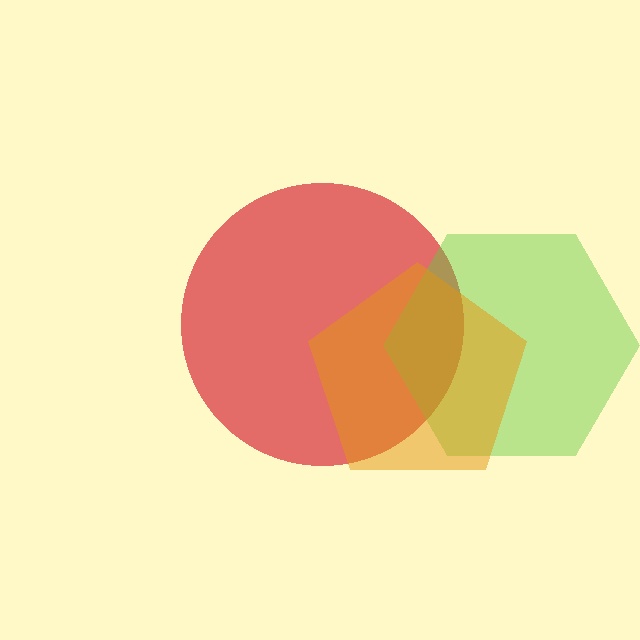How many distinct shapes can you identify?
There are 3 distinct shapes: a red circle, a lime hexagon, an orange pentagon.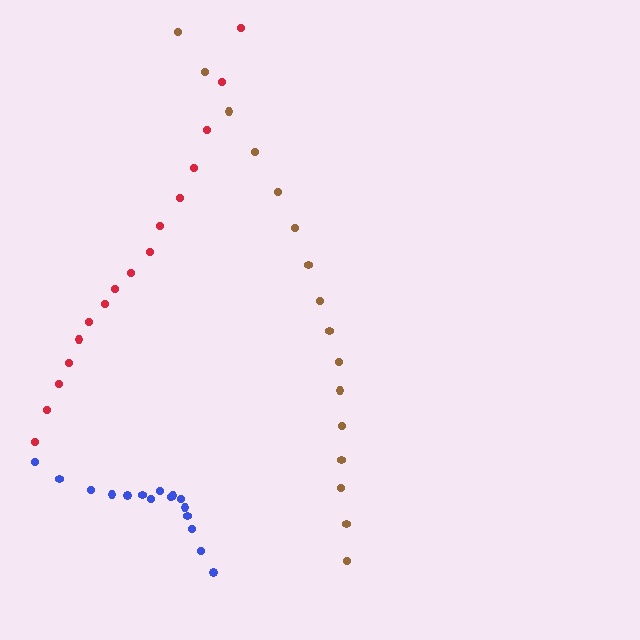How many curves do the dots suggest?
There are 3 distinct paths.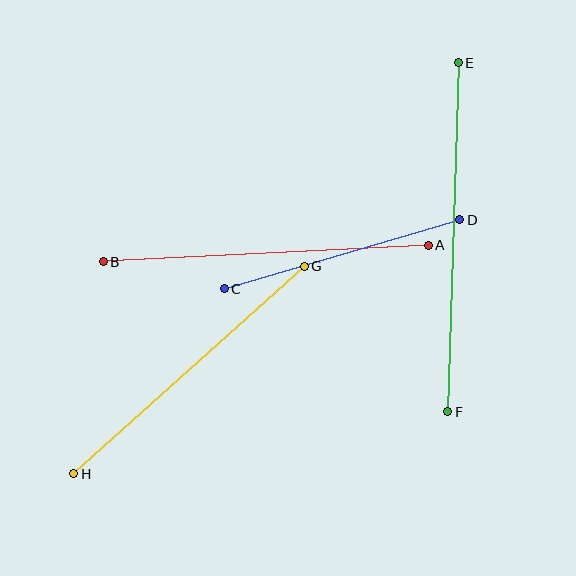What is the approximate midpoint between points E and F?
The midpoint is at approximately (453, 237) pixels.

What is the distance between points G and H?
The distance is approximately 310 pixels.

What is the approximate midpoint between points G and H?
The midpoint is at approximately (189, 370) pixels.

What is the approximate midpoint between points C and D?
The midpoint is at approximately (342, 254) pixels.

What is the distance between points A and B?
The distance is approximately 325 pixels.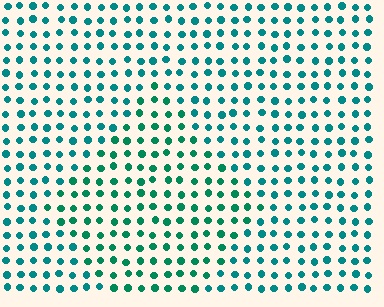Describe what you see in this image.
The image is filled with small teal elements in a uniform arrangement. A diamond-shaped region is visible where the elements are tinted to a slightly different hue, forming a subtle color boundary.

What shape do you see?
I see a diamond.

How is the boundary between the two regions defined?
The boundary is defined purely by a slight shift in hue (about 21 degrees). Spacing, size, and orientation are identical on both sides.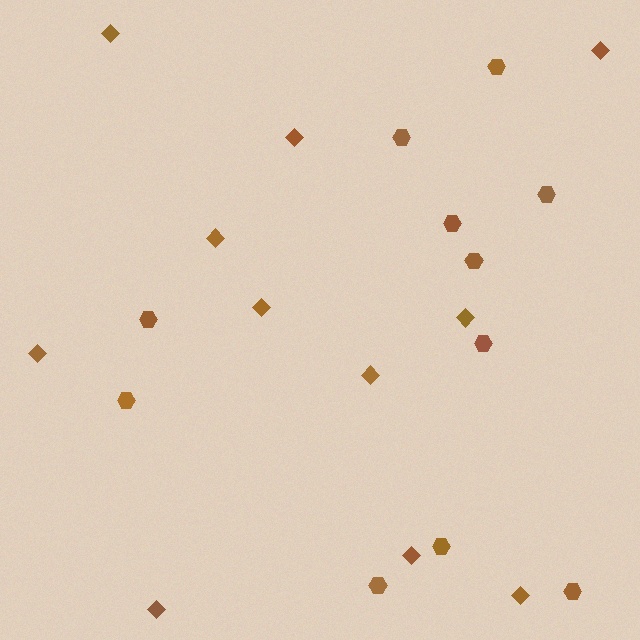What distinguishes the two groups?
There are 2 groups: one group of diamonds (11) and one group of hexagons (11).